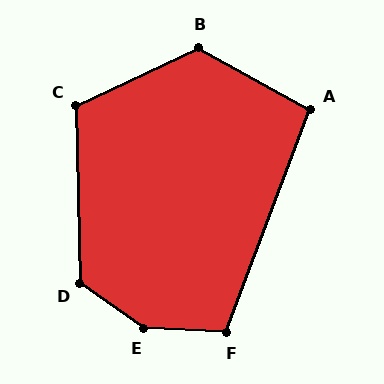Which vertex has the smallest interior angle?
A, at approximately 98 degrees.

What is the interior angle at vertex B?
Approximately 126 degrees (obtuse).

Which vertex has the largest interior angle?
E, at approximately 148 degrees.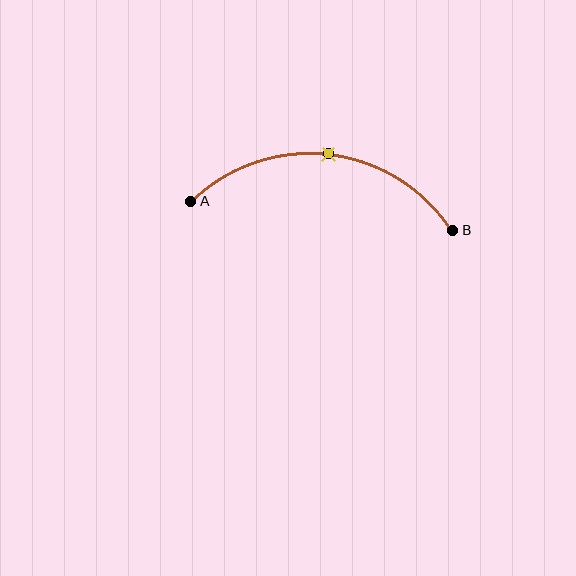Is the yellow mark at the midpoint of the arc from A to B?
Yes. The yellow mark lies on the arc at equal arc-length from both A and B — it is the arc midpoint.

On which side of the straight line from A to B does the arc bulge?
The arc bulges above the straight line connecting A and B.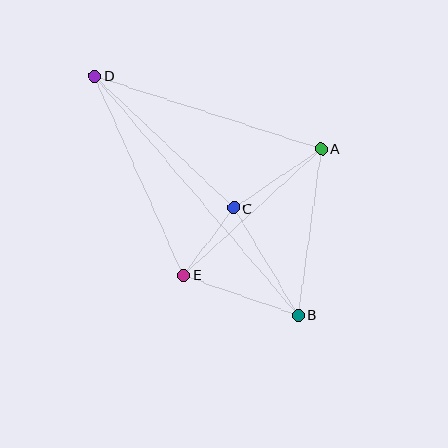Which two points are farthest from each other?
Points B and D are farthest from each other.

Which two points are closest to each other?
Points C and E are closest to each other.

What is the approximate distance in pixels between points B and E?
The distance between B and E is approximately 121 pixels.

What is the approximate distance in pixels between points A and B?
The distance between A and B is approximately 169 pixels.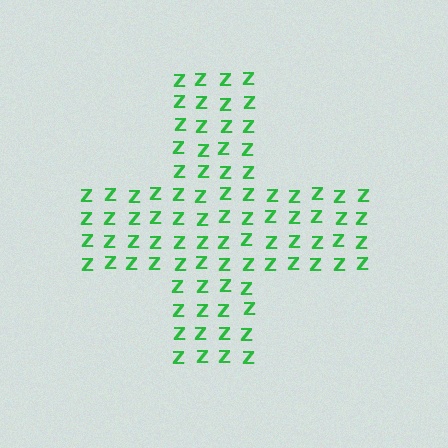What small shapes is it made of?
It is made of small letter Z's.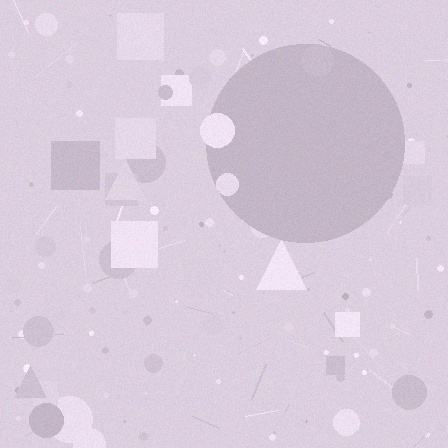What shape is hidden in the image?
A circle is hidden in the image.